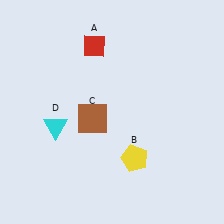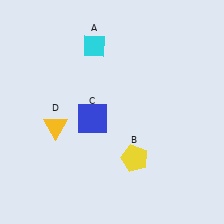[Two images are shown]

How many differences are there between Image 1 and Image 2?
There are 3 differences between the two images.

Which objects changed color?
A changed from red to cyan. C changed from brown to blue. D changed from cyan to yellow.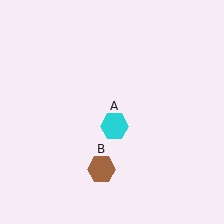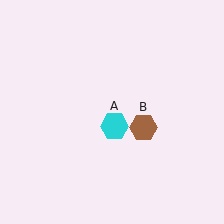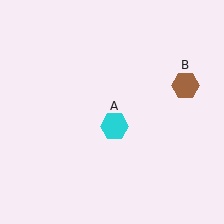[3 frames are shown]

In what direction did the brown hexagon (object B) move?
The brown hexagon (object B) moved up and to the right.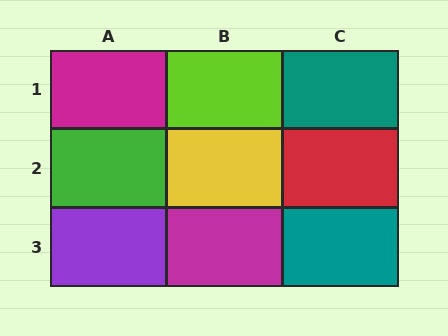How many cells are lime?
1 cell is lime.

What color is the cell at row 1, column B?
Lime.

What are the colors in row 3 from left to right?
Purple, magenta, teal.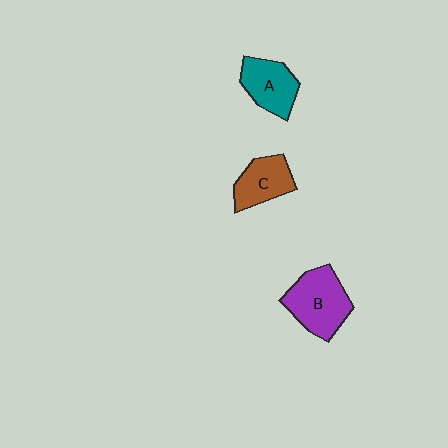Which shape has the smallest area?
Shape C (brown).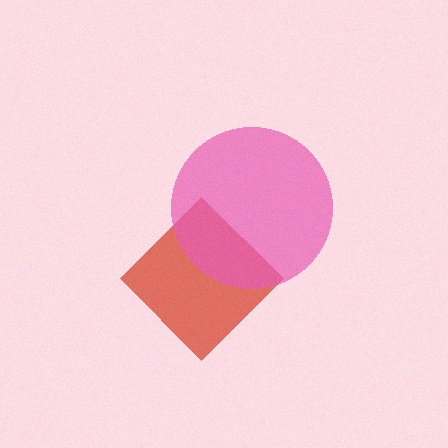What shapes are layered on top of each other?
The layered shapes are: a red diamond, a pink circle.